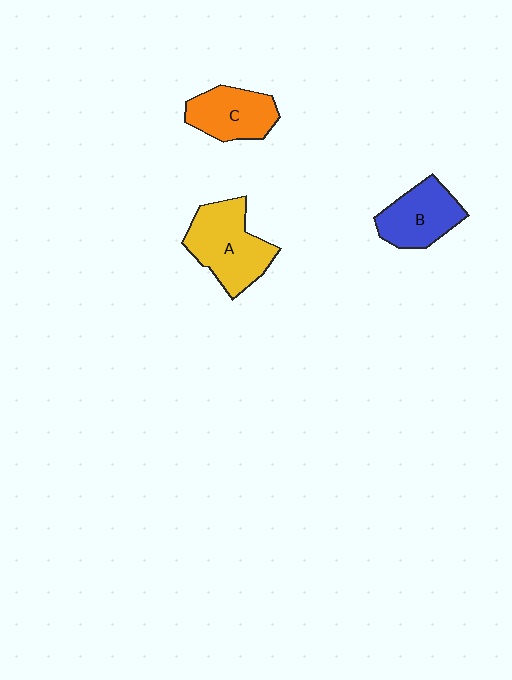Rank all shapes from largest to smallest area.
From largest to smallest: A (yellow), B (blue), C (orange).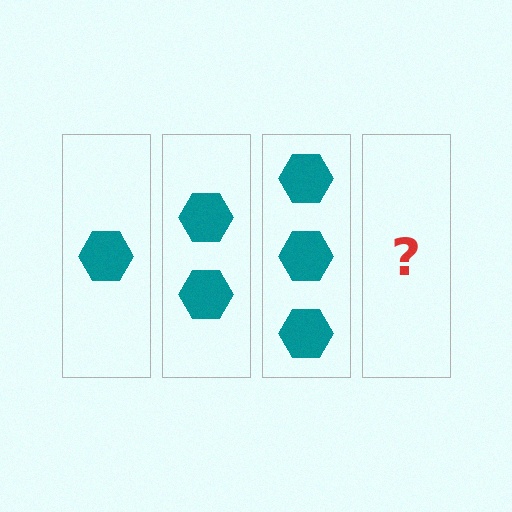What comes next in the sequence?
The next element should be 4 hexagons.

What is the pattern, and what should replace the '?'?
The pattern is that each step adds one more hexagon. The '?' should be 4 hexagons.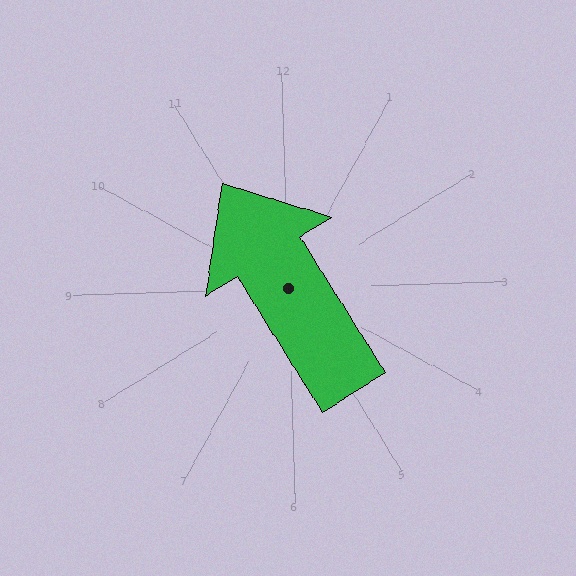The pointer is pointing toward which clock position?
Roughly 11 o'clock.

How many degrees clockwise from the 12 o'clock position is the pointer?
Approximately 330 degrees.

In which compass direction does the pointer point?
Northwest.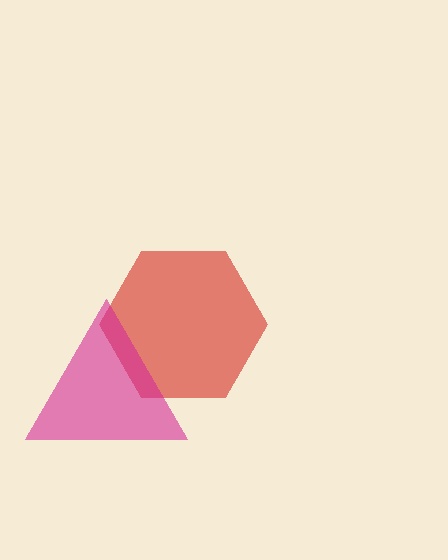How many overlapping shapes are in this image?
There are 2 overlapping shapes in the image.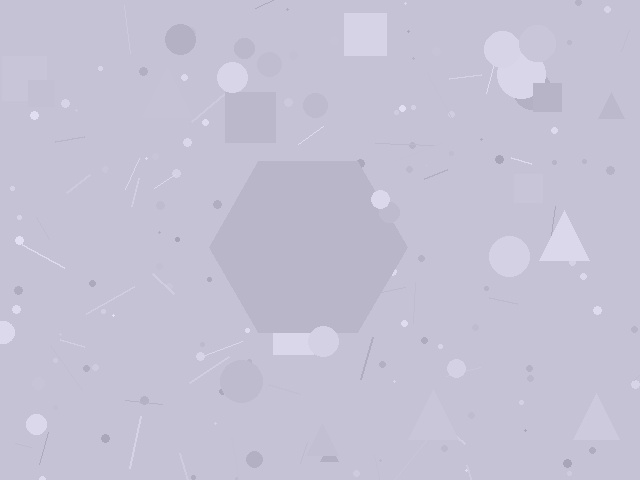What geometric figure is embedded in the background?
A hexagon is embedded in the background.